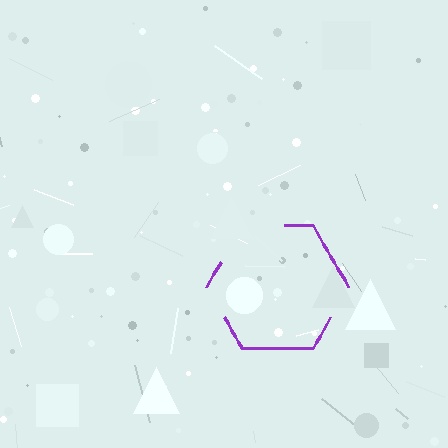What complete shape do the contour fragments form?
The contour fragments form a hexagon.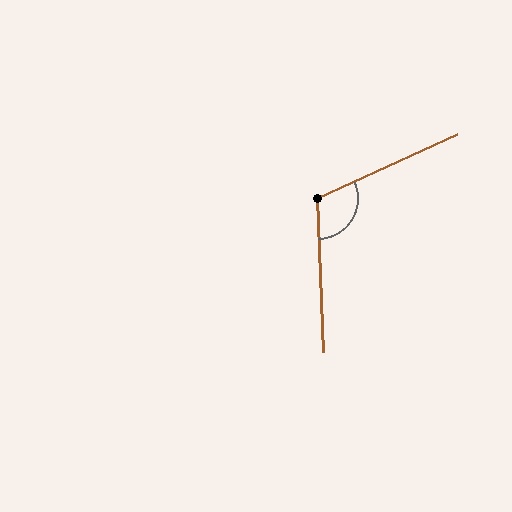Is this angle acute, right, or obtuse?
It is obtuse.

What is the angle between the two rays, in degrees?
Approximately 112 degrees.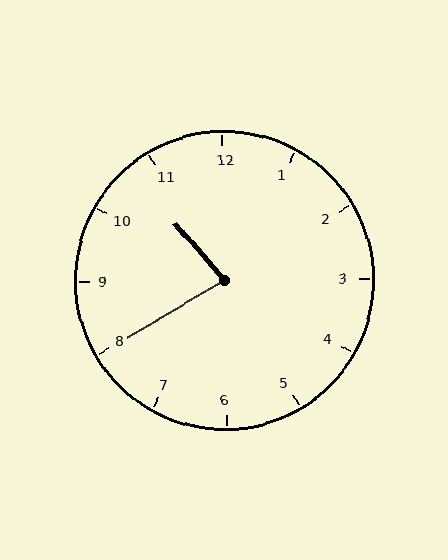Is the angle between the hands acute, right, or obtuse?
It is acute.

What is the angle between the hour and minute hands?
Approximately 80 degrees.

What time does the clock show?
10:40.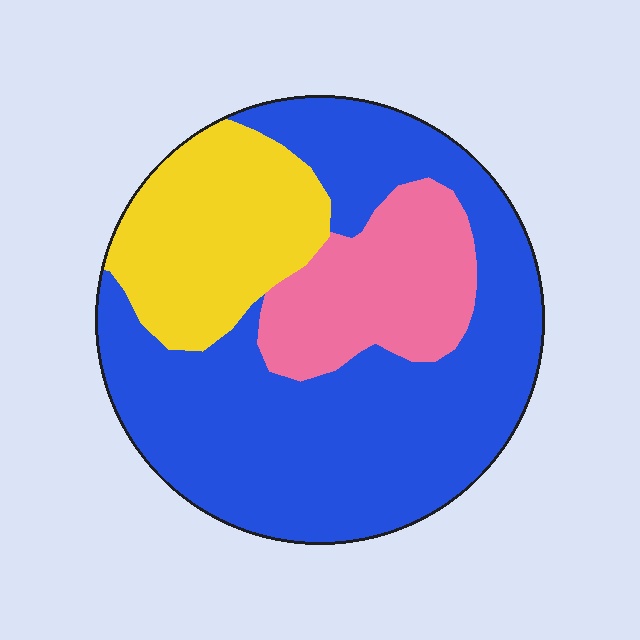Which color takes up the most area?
Blue, at roughly 60%.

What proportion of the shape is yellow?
Yellow takes up between a sixth and a third of the shape.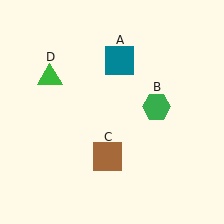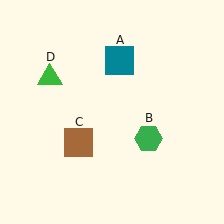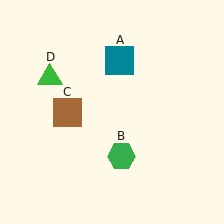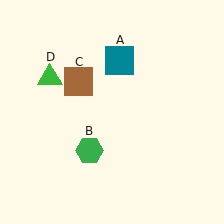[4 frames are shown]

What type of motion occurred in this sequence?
The green hexagon (object B), brown square (object C) rotated clockwise around the center of the scene.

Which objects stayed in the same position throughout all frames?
Teal square (object A) and green triangle (object D) remained stationary.